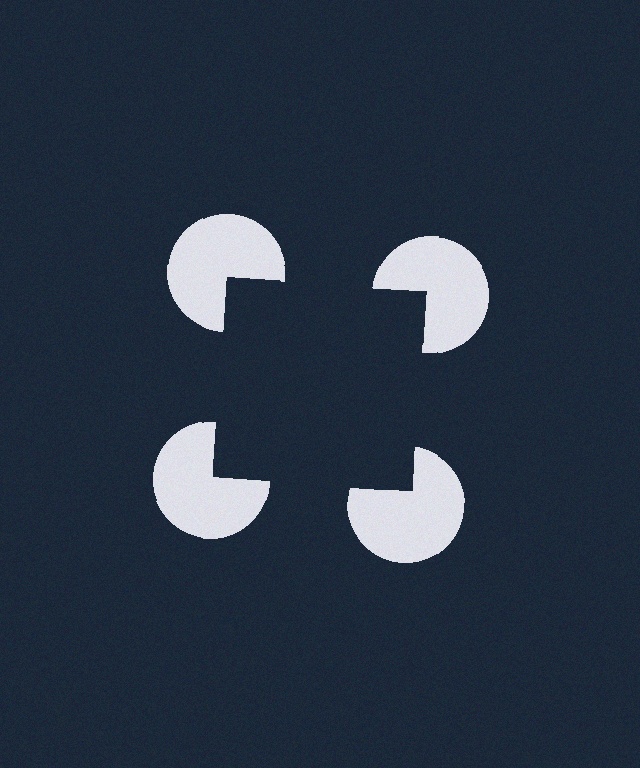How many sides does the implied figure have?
4 sides.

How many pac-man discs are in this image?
There are 4 — one at each vertex of the illusory square.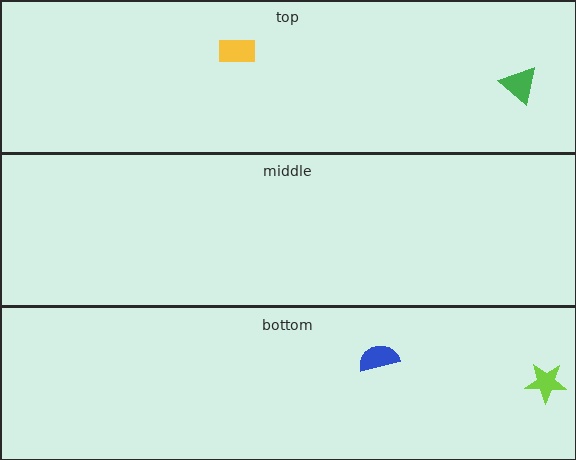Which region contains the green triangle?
The top region.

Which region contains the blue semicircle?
The bottom region.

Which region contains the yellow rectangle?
The top region.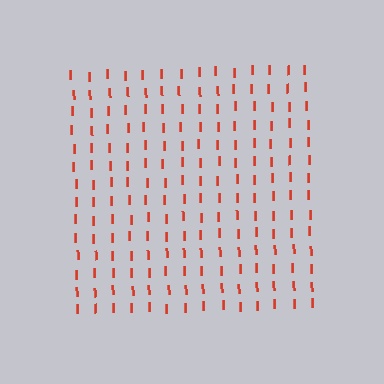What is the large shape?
The large shape is a square.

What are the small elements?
The small elements are letter I's.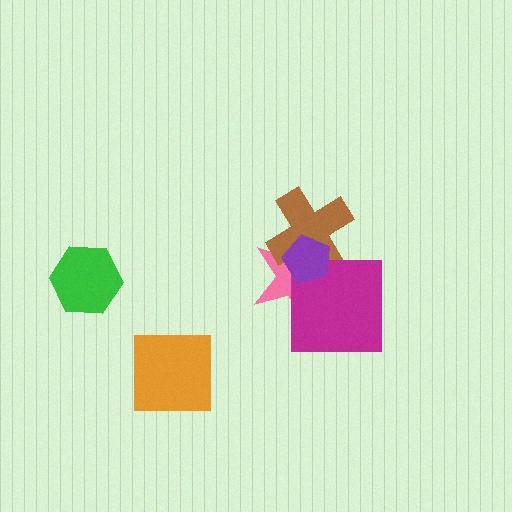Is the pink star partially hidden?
Yes, it is partially covered by another shape.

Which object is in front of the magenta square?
The purple pentagon is in front of the magenta square.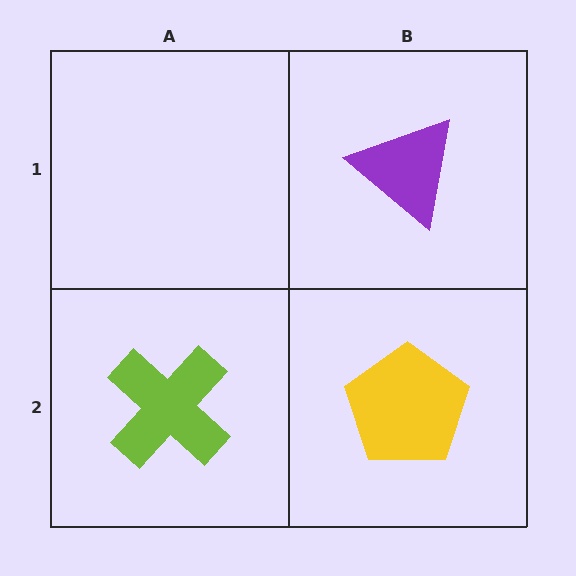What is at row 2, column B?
A yellow pentagon.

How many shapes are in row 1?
1 shape.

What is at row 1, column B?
A purple triangle.